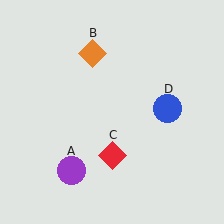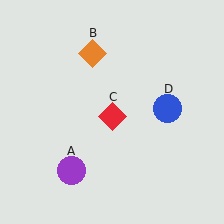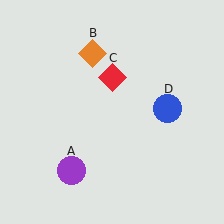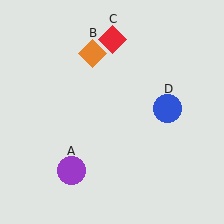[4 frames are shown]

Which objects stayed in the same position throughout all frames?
Purple circle (object A) and orange diamond (object B) and blue circle (object D) remained stationary.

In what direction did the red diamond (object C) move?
The red diamond (object C) moved up.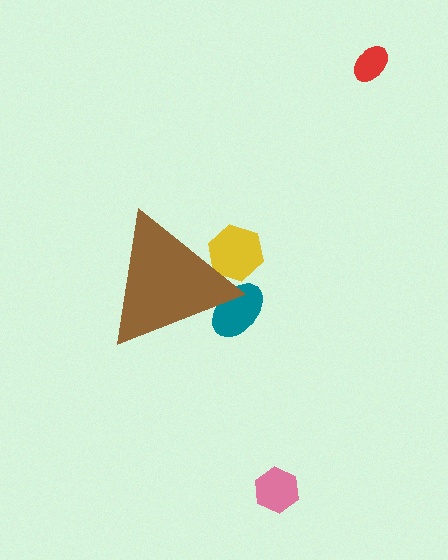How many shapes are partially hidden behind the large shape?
2 shapes are partially hidden.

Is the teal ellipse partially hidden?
Yes, the teal ellipse is partially hidden behind the brown triangle.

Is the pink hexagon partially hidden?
No, the pink hexagon is fully visible.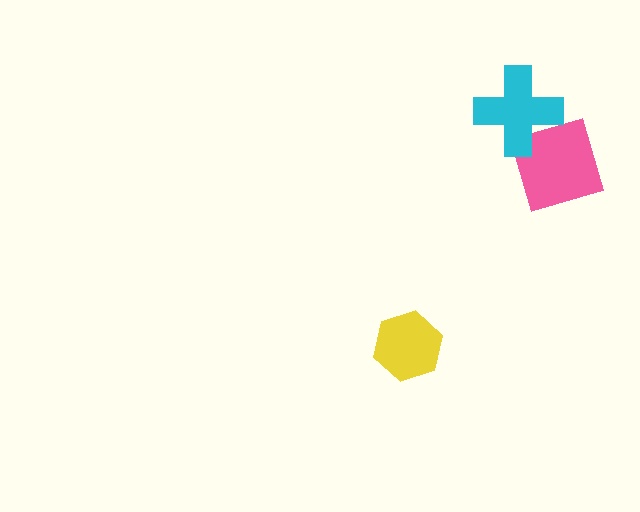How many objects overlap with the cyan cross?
1 object overlaps with the cyan cross.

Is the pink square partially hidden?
Yes, it is partially covered by another shape.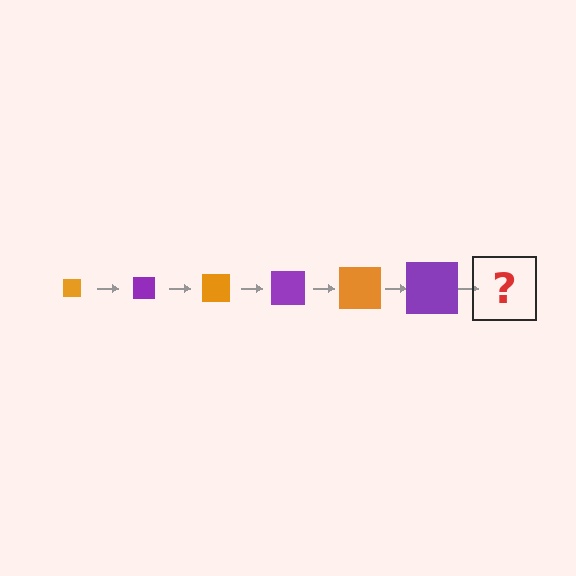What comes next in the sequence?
The next element should be an orange square, larger than the previous one.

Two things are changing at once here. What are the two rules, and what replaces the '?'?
The two rules are that the square grows larger each step and the color cycles through orange and purple. The '?' should be an orange square, larger than the previous one.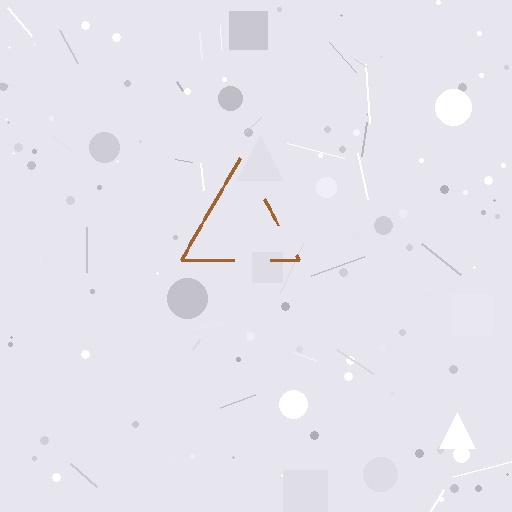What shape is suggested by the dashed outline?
The dashed outline suggests a triangle.